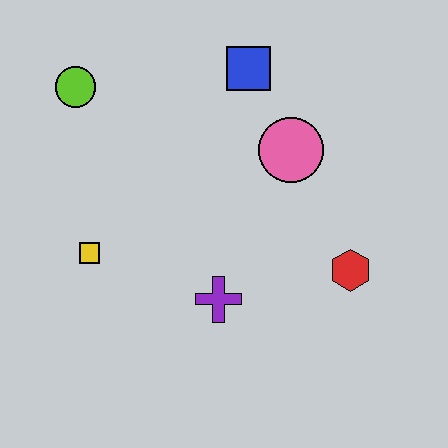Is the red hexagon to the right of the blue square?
Yes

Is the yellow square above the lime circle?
No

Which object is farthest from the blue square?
The yellow square is farthest from the blue square.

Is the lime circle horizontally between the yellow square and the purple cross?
No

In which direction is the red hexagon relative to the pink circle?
The red hexagon is below the pink circle.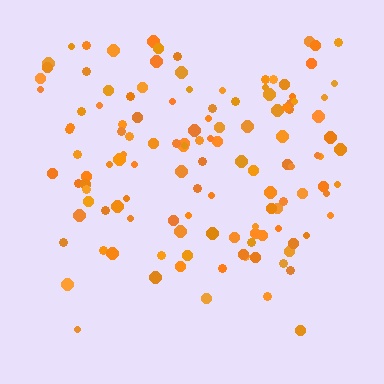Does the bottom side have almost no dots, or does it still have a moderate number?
Still a moderate number, just noticeably fewer than the top.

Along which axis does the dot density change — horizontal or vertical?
Vertical.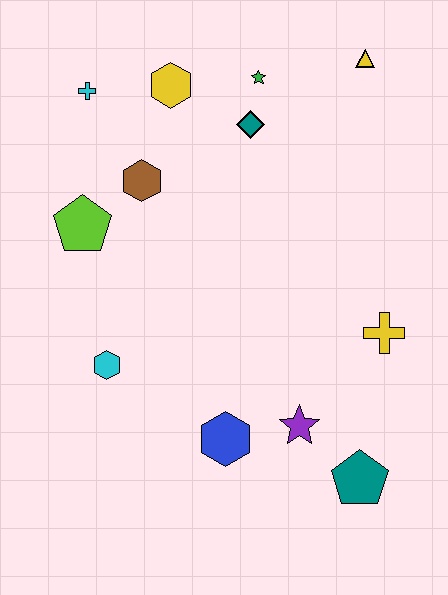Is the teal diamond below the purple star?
No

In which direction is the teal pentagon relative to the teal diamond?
The teal pentagon is below the teal diamond.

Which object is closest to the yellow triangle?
The green star is closest to the yellow triangle.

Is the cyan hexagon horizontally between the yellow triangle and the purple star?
No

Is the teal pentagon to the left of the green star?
No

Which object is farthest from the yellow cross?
The cyan cross is farthest from the yellow cross.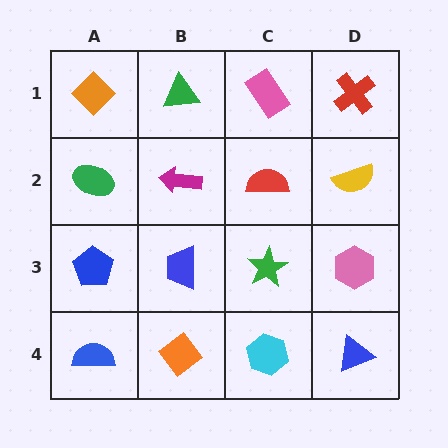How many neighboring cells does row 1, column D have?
2.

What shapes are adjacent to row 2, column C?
A pink rectangle (row 1, column C), a green star (row 3, column C), a magenta arrow (row 2, column B), a yellow semicircle (row 2, column D).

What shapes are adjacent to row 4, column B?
A blue trapezoid (row 3, column B), a blue semicircle (row 4, column A), a cyan hexagon (row 4, column C).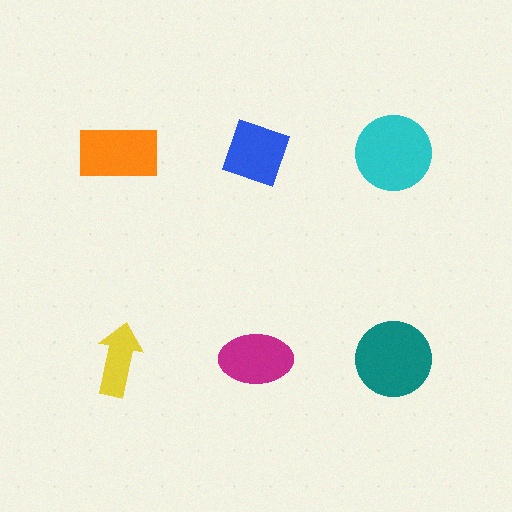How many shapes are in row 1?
3 shapes.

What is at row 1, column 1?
An orange rectangle.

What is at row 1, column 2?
A blue diamond.